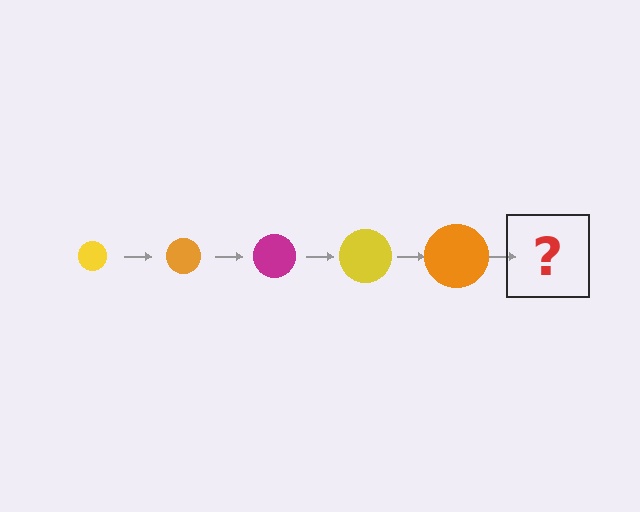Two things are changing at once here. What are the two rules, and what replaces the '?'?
The two rules are that the circle grows larger each step and the color cycles through yellow, orange, and magenta. The '?' should be a magenta circle, larger than the previous one.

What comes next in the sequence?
The next element should be a magenta circle, larger than the previous one.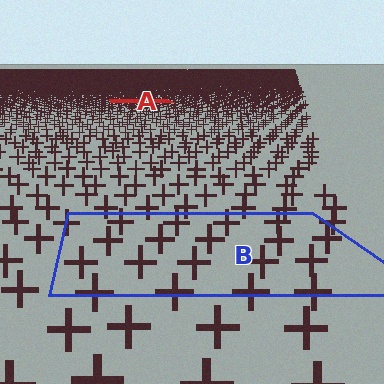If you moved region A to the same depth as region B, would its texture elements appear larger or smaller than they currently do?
They would appear larger. At a closer depth, the same texture elements are projected at a bigger on-screen size.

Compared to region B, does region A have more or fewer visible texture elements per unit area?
Region A has more texture elements per unit area — they are packed more densely because it is farther away.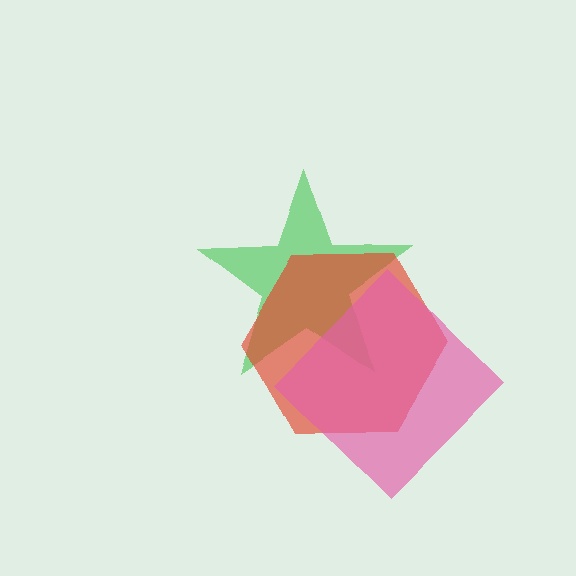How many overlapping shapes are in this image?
There are 3 overlapping shapes in the image.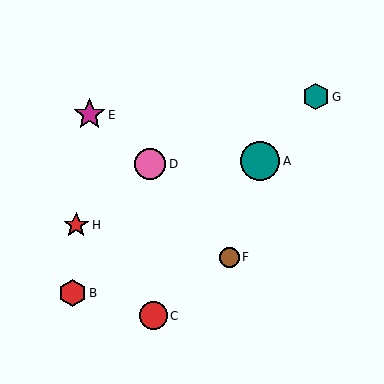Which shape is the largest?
The teal circle (labeled A) is the largest.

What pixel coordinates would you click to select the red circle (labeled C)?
Click at (153, 316) to select the red circle C.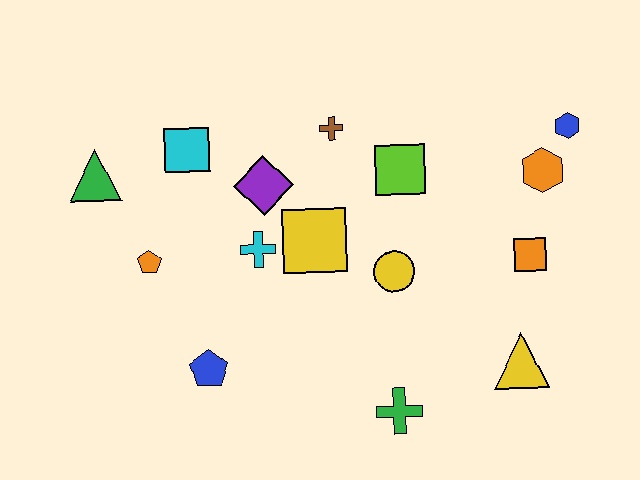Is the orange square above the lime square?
No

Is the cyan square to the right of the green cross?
No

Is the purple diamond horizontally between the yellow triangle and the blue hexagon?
No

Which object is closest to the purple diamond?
The cyan cross is closest to the purple diamond.